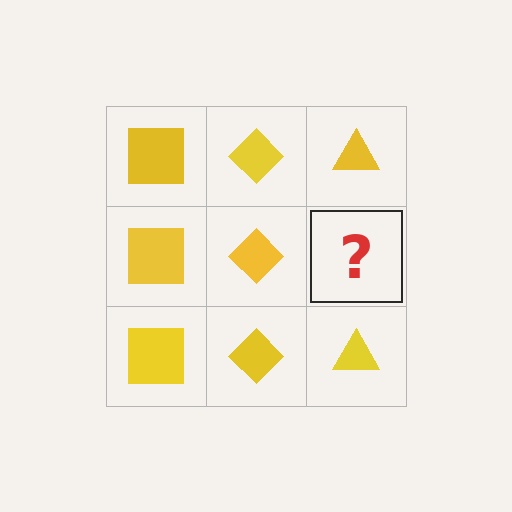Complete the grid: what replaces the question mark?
The question mark should be replaced with a yellow triangle.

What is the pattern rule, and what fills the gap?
The rule is that each column has a consistent shape. The gap should be filled with a yellow triangle.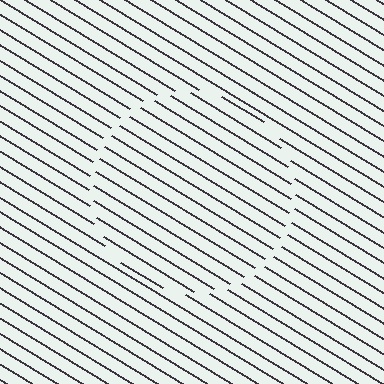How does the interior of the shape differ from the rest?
The interior of the shape contains the same grating, shifted by half a period — the contour is defined by the phase discontinuity where line-ends from the inner and outer gratings abut.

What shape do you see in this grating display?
An illusory circle. The interior of the shape contains the same grating, shifted by half a period — the contour is defined by the phase discontinuity where line-ends from the inner and outer gratings abut.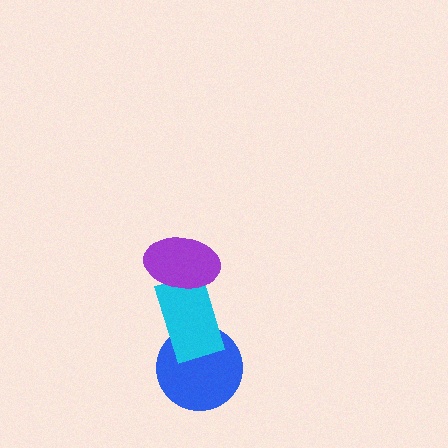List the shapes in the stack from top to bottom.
From top to bottom: the purple ellipse, the cyan rectangle, the blue circle.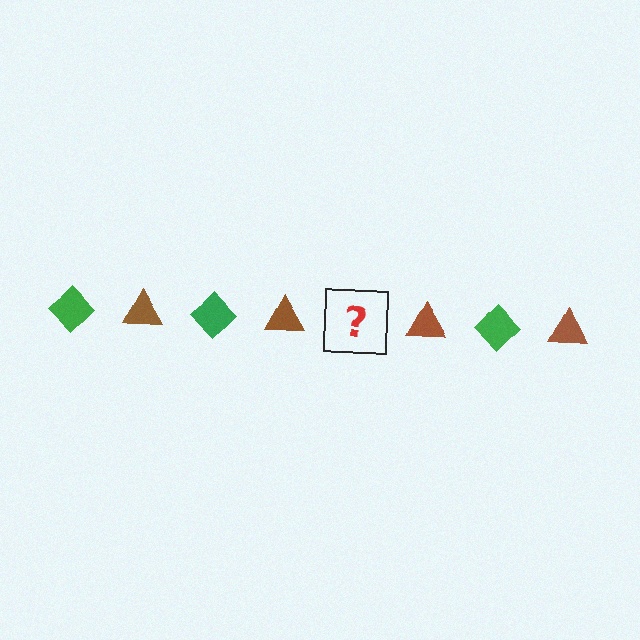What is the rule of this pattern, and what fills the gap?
The rule is that the pattern alternates between green diamond and brown triangle. The gap should be filled with a green diamond.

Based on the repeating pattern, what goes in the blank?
The blank should be a green diamond.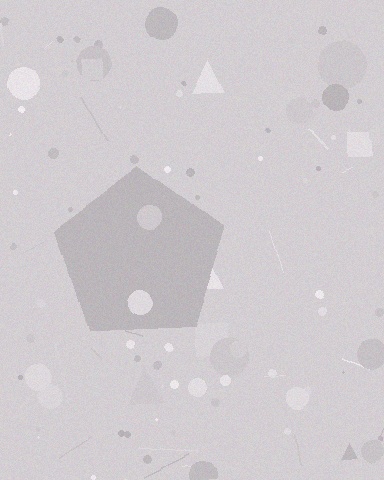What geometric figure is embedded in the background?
A pentagon is embedded in the background.